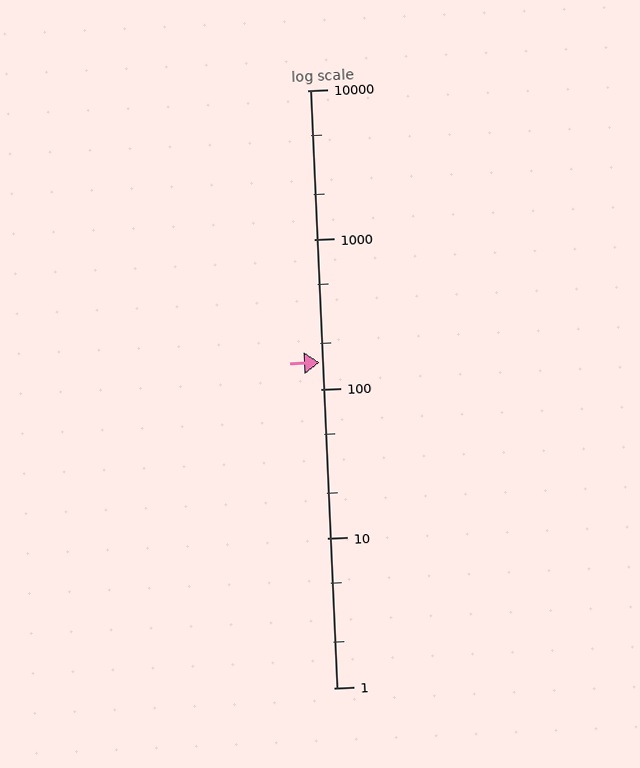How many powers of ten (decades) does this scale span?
The scale spans 4 decades, from 1 to 10000.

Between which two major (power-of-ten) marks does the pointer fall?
The pointer is between 100 and 1000.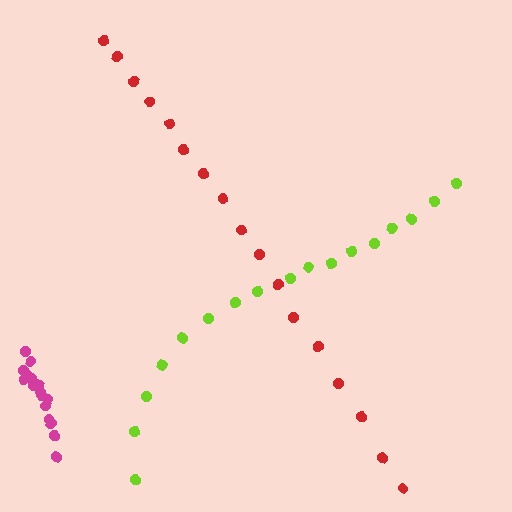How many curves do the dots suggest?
There are 3 distinct paths.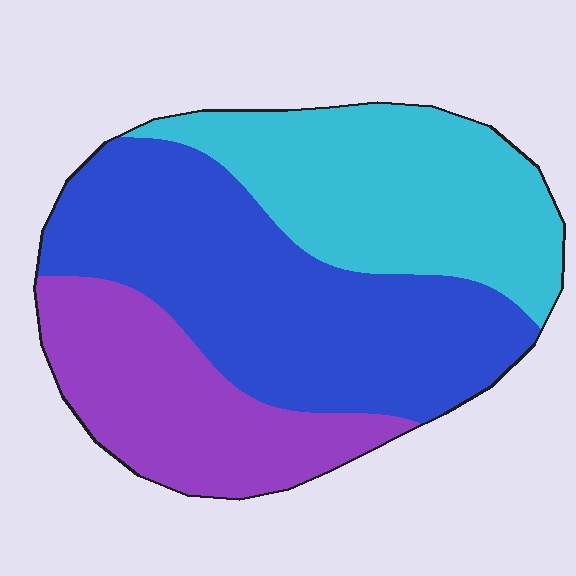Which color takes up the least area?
Purple, at roughly 25%.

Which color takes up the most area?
Blue, at roughly 45%.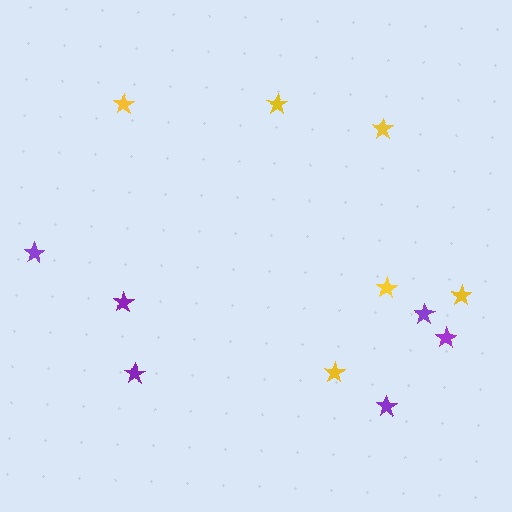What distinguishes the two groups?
There are 2 groups: one group of yellow stars (6) and one group of purple stars (6).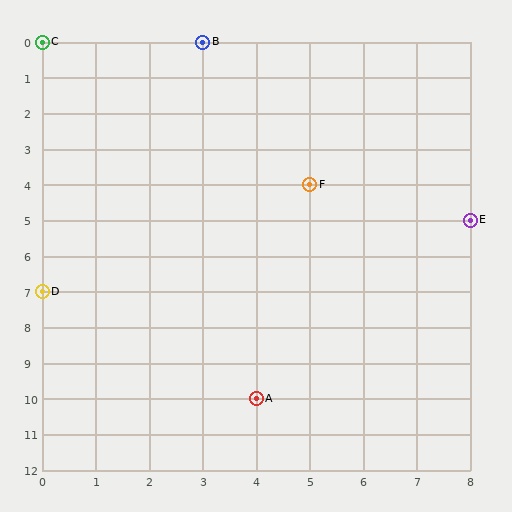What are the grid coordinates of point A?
Point A is at grid coordinates (4, 10).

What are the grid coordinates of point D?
Point D is at grid coordinates (0, 7).